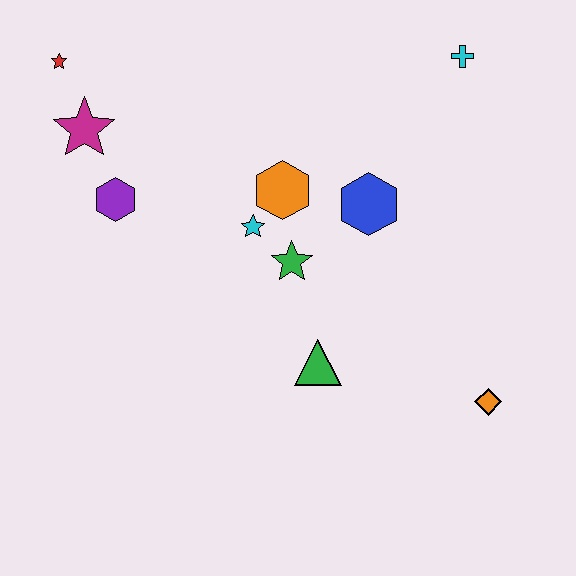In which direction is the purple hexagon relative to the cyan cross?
The purple hexagon is to the left of the cyan cross.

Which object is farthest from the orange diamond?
The red star is farthest from the orange diamond.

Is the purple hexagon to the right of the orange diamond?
No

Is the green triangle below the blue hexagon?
Yes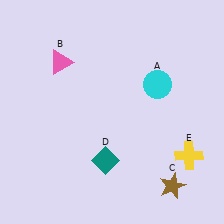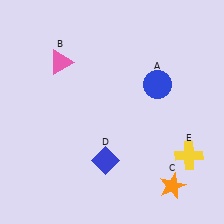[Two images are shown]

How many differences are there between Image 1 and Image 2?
There are 3 differences between the two images.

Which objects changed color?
A changed from cyan to blue. C changed from brown to orange. D changed from teal to blue.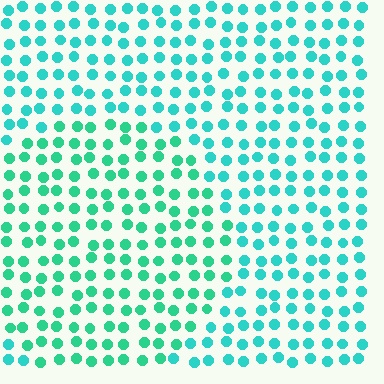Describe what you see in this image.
The image is filled with small cyan elements in a uniform arrangement. A circle-shaped region is visible where the elements are tinted to a slightly different hue, forming a subtle color boundary.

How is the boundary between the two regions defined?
The boundary is defined purely by a slight shift in hue (about 21 degrees). Spacing, size, and orientation are identical on both sides.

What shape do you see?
I see a circle.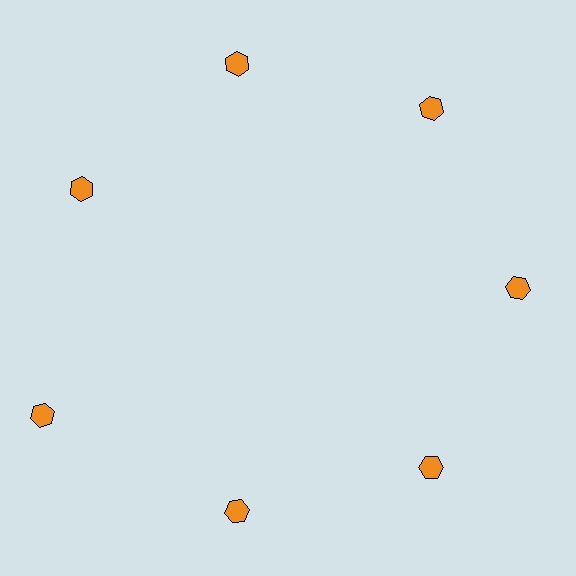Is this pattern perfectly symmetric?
No. The 7 orange hexagons are arranged in a ring, but one element near the 8 o'clock position is pushed outward from the center, breaking the 7-fold rotational symmetry.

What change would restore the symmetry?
The symmetry would be restored by moving it inward, back onto the ring so that all 7 hexagons sit at equal angles and equal distance from the center.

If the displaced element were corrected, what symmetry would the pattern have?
It would have 7-fold rotational symmetry — the pattern would map onto itself every 51 degrees.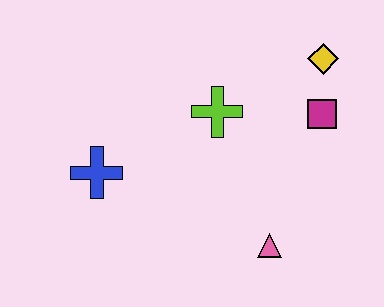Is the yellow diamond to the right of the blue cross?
Yes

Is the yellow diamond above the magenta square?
Yes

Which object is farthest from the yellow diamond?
The blue cross is farthest from the yellow diamond.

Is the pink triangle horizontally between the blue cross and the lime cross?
No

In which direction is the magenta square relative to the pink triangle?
The magenta square is above the pink triangle.